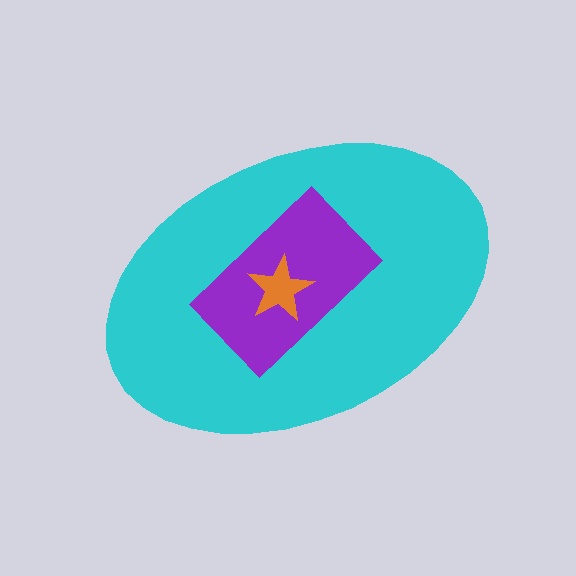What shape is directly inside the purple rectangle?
The orange star.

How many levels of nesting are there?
3.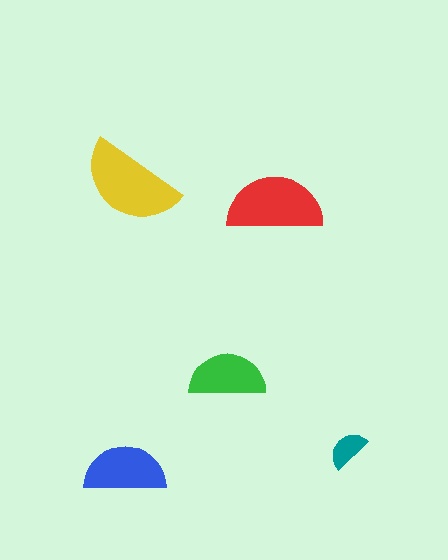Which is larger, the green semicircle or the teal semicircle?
The green one.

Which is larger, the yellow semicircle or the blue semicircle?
The yellow one.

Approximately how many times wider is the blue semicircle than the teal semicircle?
About 2 times wider.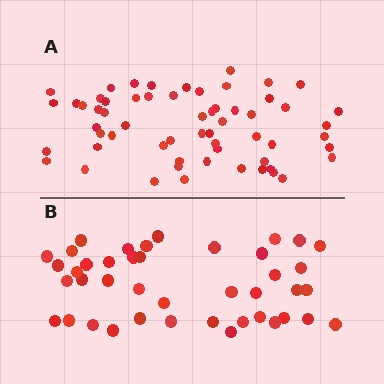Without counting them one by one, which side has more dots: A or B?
Region A (the top region) has more dots.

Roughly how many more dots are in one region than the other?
Region A has approximately 20 more dots than region B.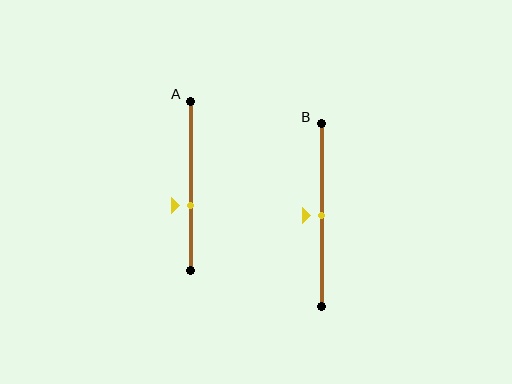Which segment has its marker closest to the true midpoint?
Segment B has its marker closest to the true midpoint.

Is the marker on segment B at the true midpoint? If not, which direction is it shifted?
Yes, the marker on segment B is at the true midpoint.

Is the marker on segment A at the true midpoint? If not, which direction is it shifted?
No, the marker on segment A is shifted downward by about 11% of the segment length.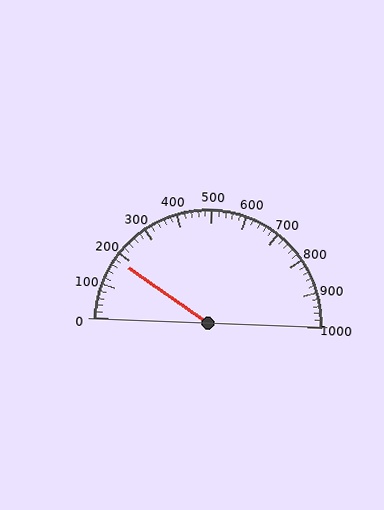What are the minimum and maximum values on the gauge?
The gauge ranges from 0 to 1000.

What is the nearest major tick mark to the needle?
The nearest major tick mark is 200.